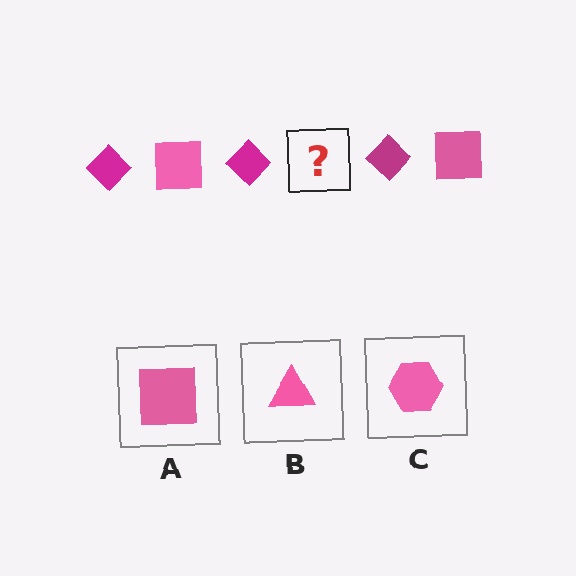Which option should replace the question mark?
Option A.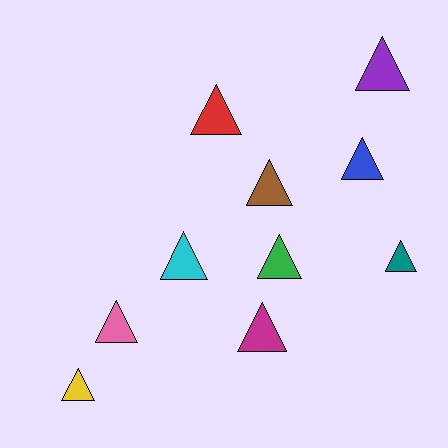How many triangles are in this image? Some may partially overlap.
There are 10 triangles.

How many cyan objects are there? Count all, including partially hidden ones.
There is 1 cyan object.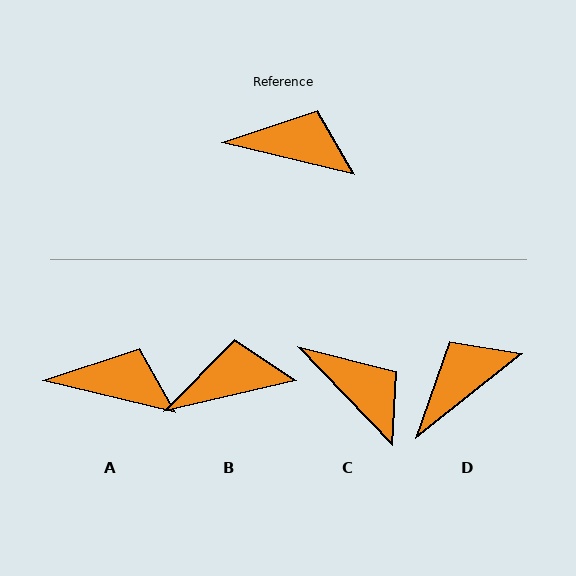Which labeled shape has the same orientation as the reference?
A.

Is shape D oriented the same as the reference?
No, it is off by about 52 degrees.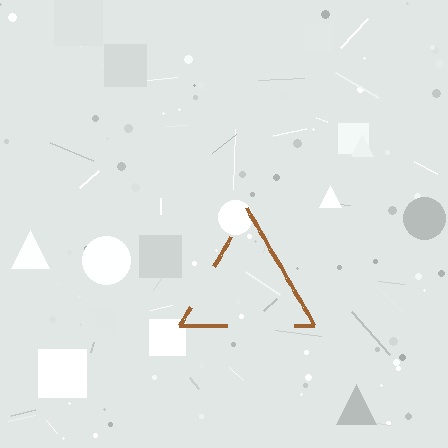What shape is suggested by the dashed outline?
The dashed outline suggests a triangle.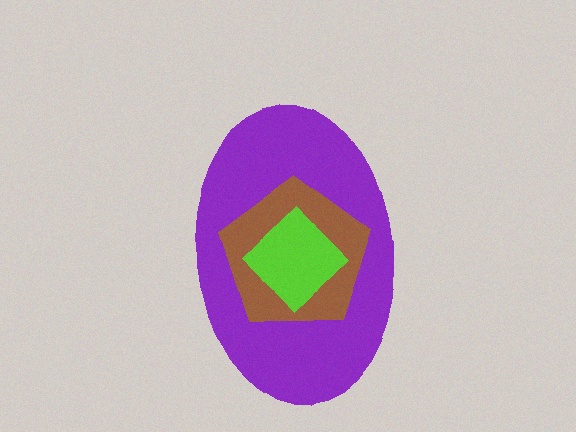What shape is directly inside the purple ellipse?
The brown pentagon.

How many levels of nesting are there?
3.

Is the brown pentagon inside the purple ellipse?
Yes.